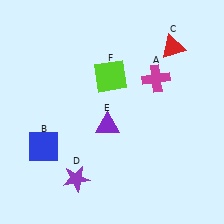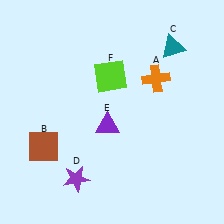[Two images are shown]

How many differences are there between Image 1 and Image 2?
There are 3 differences between the two images.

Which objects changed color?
A changed from magenta to orange. B changed from blue to brown. C changed from red to teal.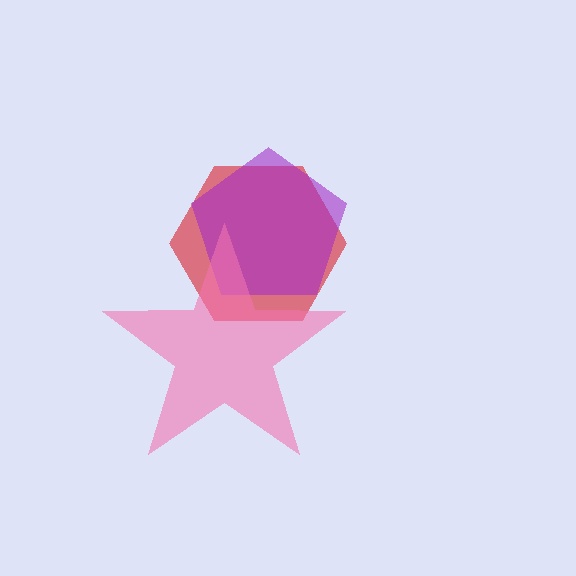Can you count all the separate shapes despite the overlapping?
Yes, there are 3 separate shapes.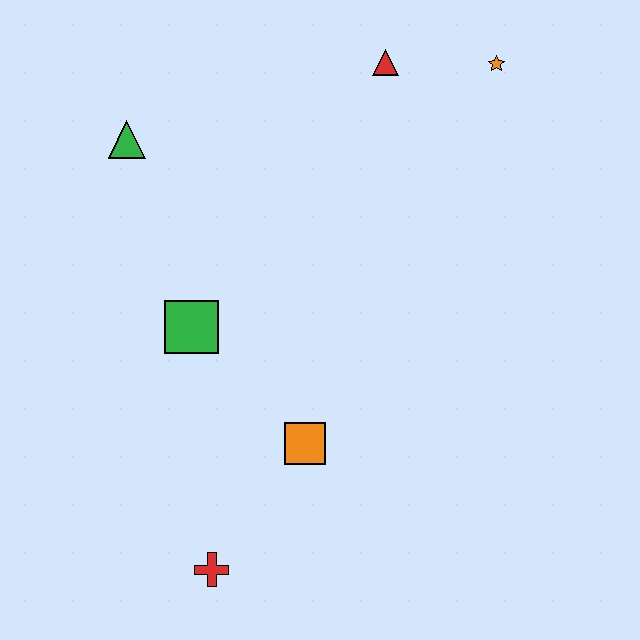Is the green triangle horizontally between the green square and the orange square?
No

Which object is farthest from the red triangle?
The red cross is farthest from the red triangle.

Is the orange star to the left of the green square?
No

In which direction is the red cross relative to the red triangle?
The red cross is below the red triangle.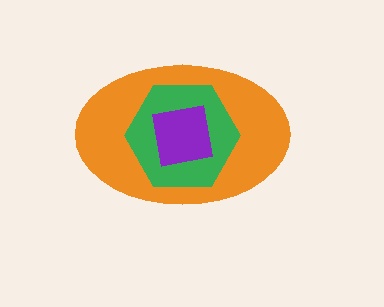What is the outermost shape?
The orange ellipse.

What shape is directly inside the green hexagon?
The purple square.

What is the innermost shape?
The purple square.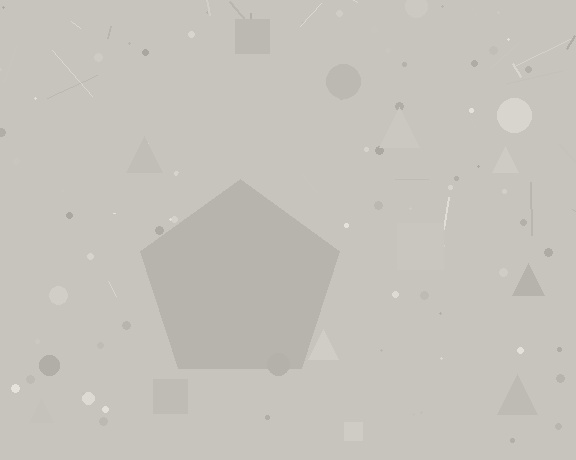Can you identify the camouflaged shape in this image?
The camouflaged shape is a pentagon.